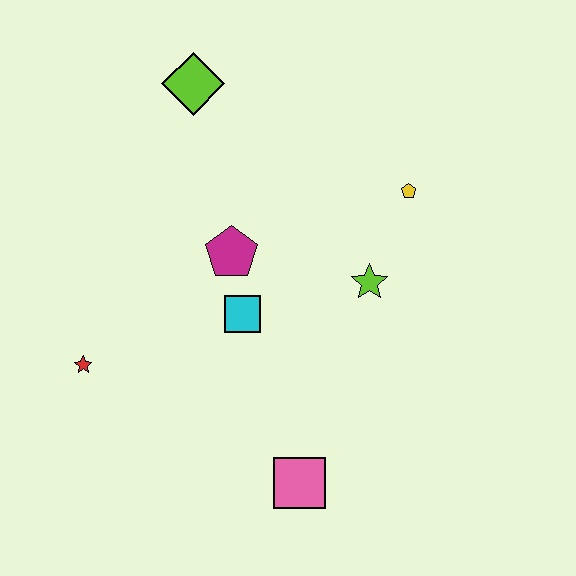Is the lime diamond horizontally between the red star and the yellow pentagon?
Yes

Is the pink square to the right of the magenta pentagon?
Yes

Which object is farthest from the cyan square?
The lime diamond is farthest from the cyan square.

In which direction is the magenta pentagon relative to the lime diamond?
The magenta pentagon is below the lime diamond.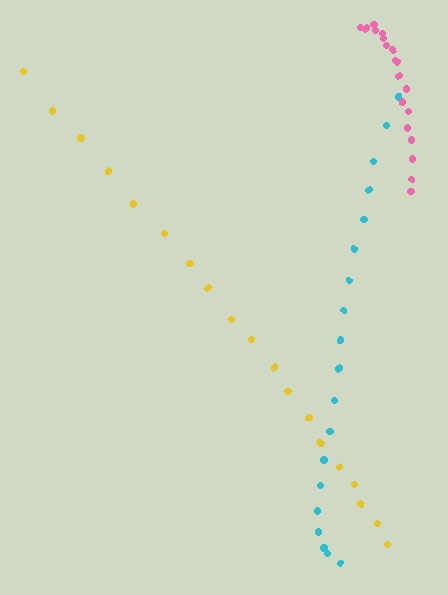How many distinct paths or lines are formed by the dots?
There are 3 distinct paths.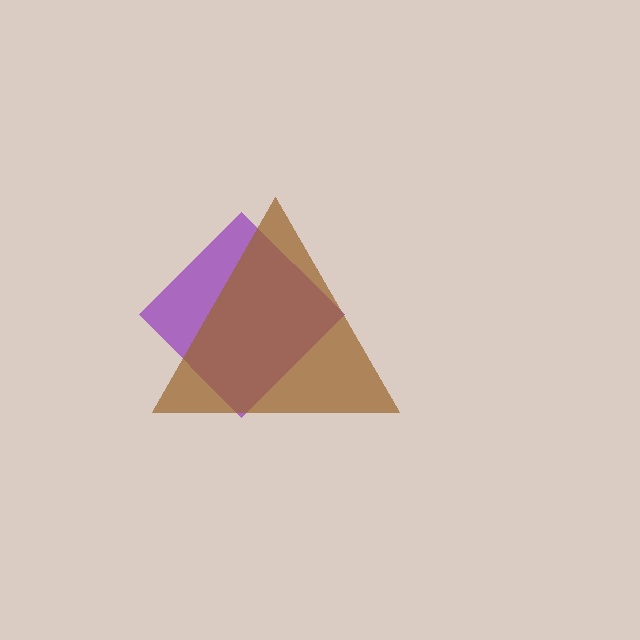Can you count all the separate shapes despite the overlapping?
Yes, there are 2 separate shapes.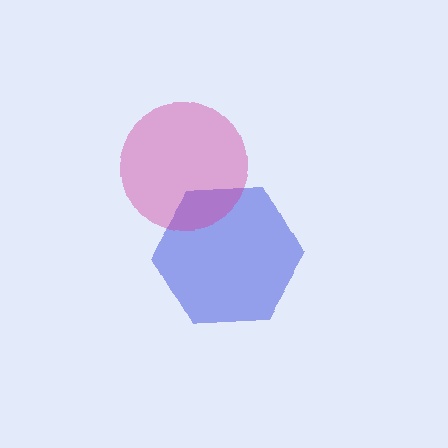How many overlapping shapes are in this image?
There are 2 overlapping shapes in the image.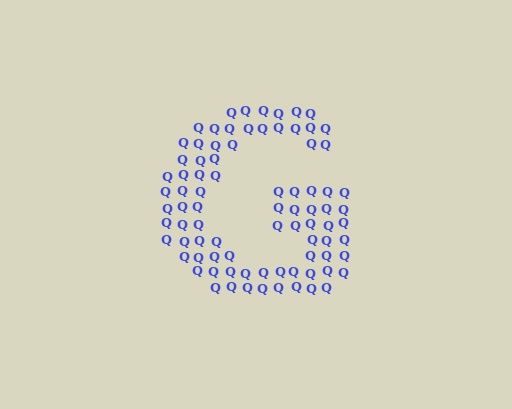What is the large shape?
The large shape is the letter G.